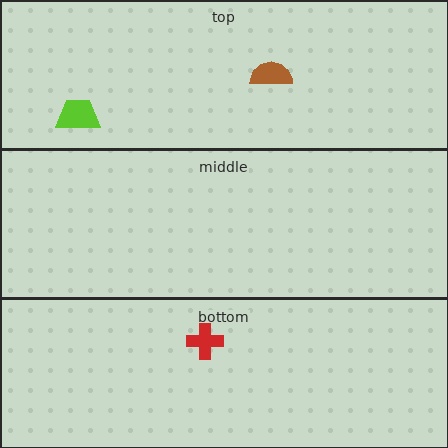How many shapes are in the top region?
2.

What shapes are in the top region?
The lime trapezoid, the brown semicircle.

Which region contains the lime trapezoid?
The top region.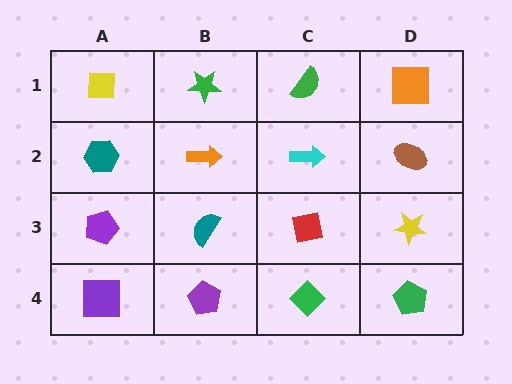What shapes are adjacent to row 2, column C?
A green semicircle (row 1, column C), a red square (row 3, column C), an orange arrow (row 2, column B), a brown ellipse (row 2, column D).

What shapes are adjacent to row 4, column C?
A red square (row 3, column C), a purple pentagon (row 4, column B), a green pentagon (row 4, column D).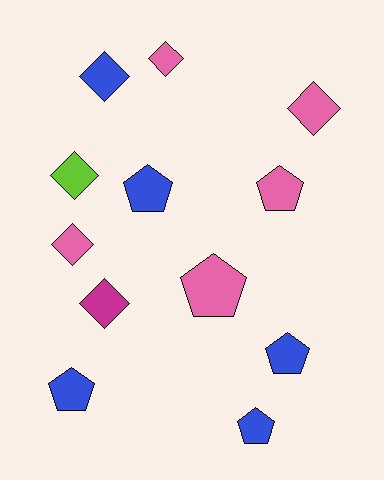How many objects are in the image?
There are 12 objects.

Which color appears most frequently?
Pink, with 5 objects.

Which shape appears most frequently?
Diamond, with 6 objects.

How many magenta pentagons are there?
There are no magenta pentagons.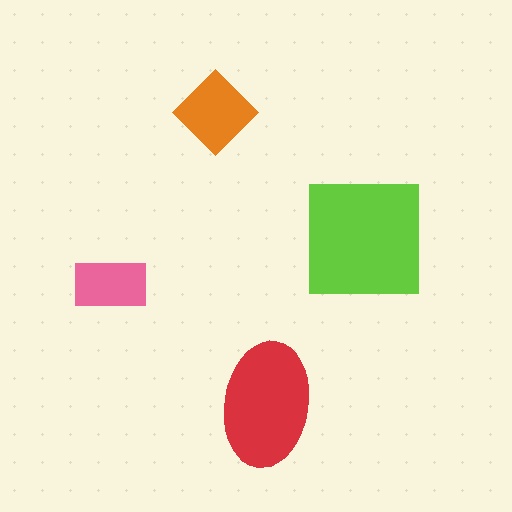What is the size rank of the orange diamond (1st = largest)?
3rd.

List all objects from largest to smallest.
The lime square, the red ellipse, the orange diamond, the pink rectangle.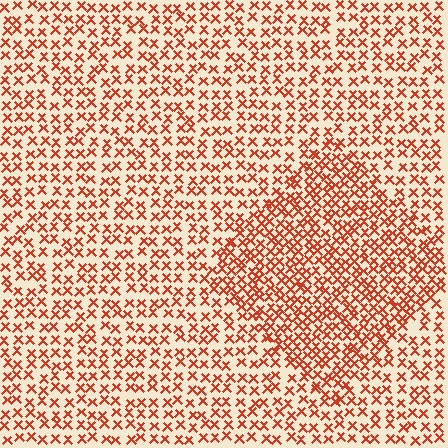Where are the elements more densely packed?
The elements are more densely packed inside the diamond boundary.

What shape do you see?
I see a diamond.